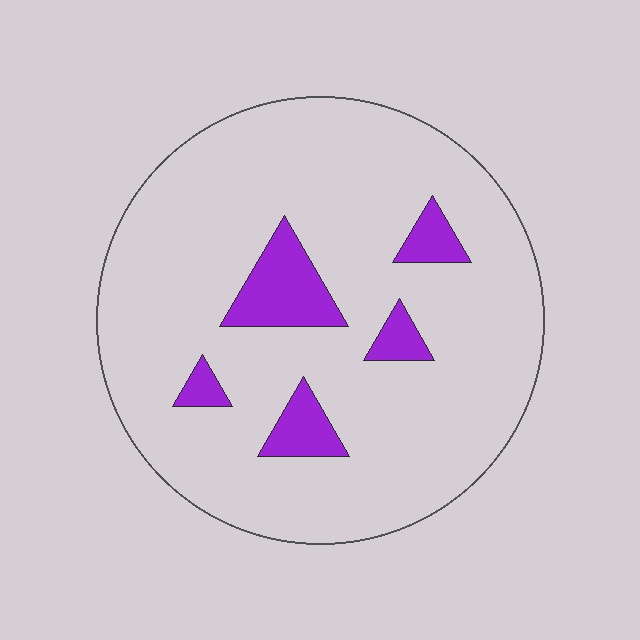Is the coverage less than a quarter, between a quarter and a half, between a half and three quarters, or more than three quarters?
Less than a quarter.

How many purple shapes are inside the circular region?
5.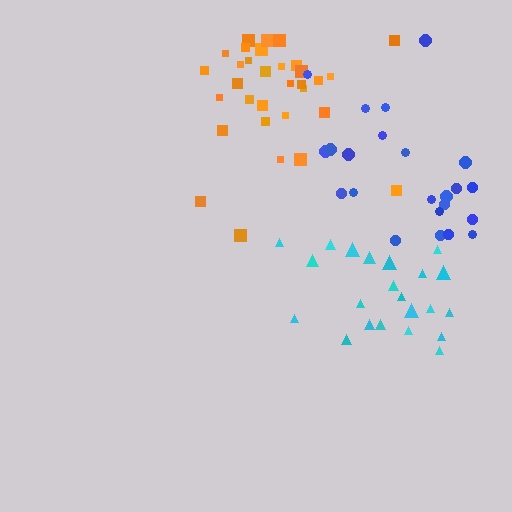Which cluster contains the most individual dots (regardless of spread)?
Orange (34).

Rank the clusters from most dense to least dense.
orange, cyan, blue.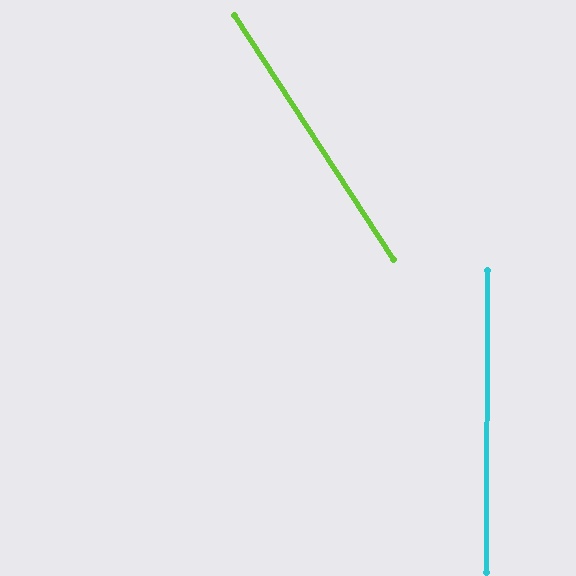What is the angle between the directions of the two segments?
Approximately 33 degrees.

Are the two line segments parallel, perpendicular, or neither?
Neither parallel nor perpendicular — they differ by about 33°.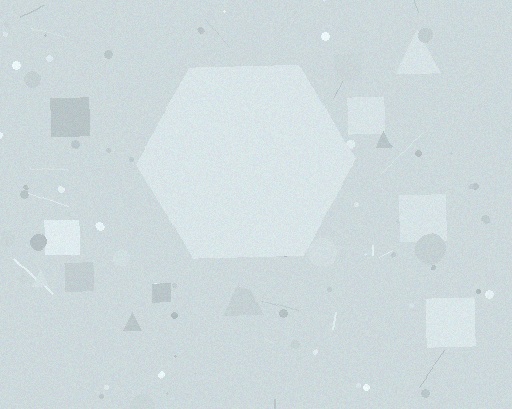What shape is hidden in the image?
A hexagon is hidden in the image.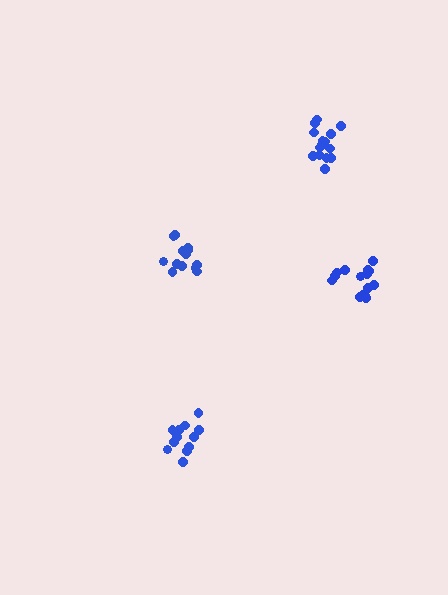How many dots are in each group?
Group 1: 12 dots, Group 2: 16 dots, Group 3: 15 dots, Group 4: 15 dots (58 total).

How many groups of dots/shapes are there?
There are 4 groups.